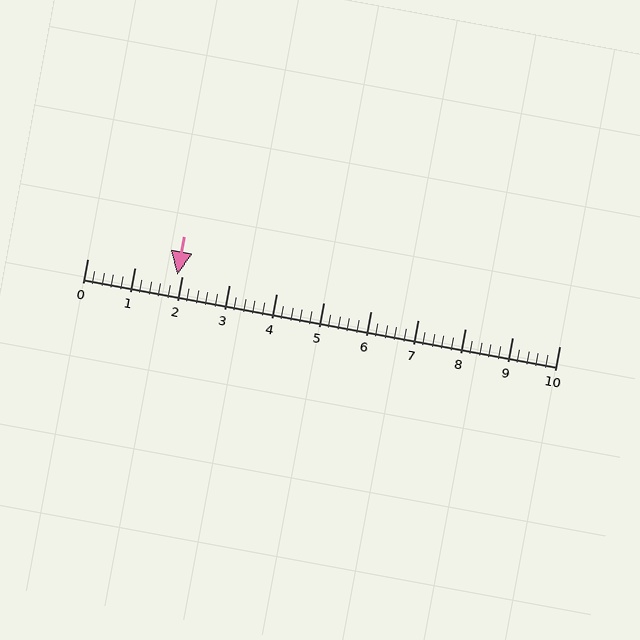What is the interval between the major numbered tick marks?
The major tick marks are spaced 1 units apart.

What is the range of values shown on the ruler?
The ruler shows values from 0 to 10.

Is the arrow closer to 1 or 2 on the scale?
The arrow is closer to 2.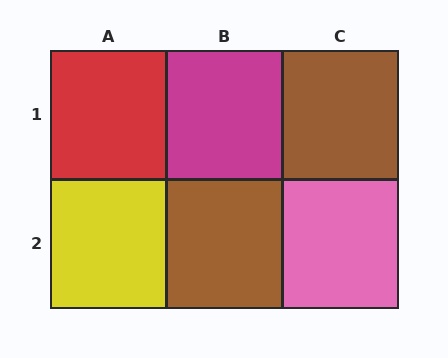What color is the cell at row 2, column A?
Yellow.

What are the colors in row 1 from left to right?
Red, magenta, brown.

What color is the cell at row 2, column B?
Brown.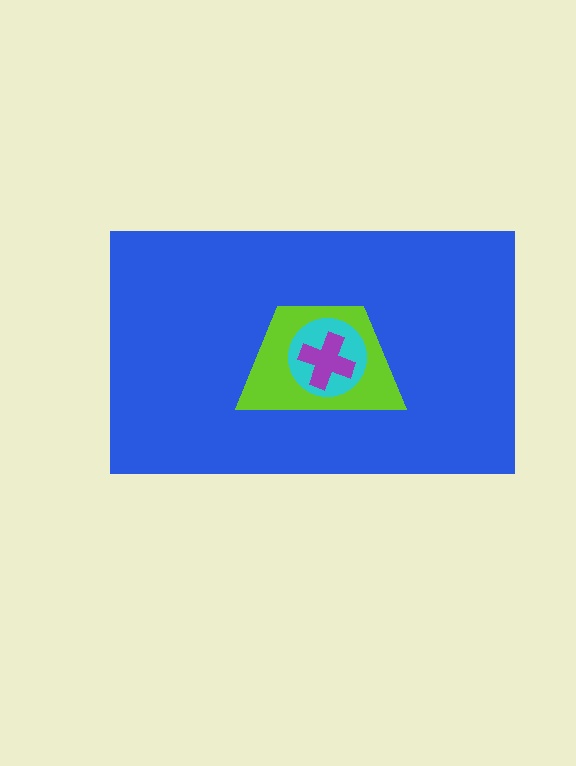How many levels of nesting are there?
4.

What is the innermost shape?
The purple cross.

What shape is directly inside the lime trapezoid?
The cyan circle.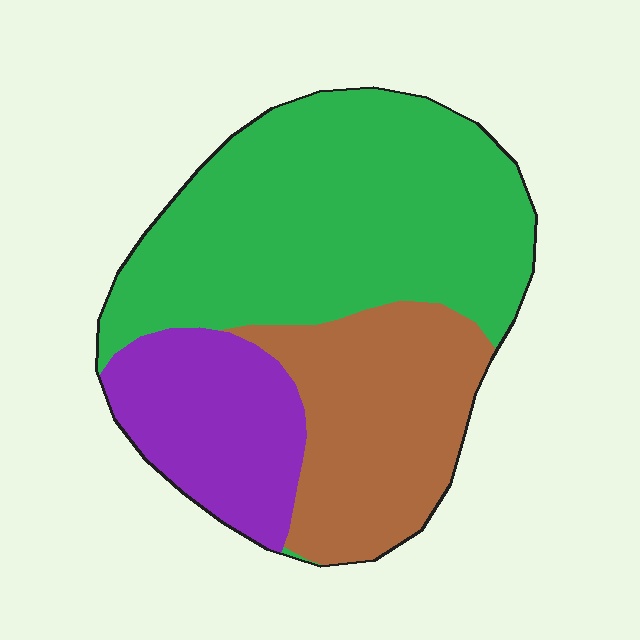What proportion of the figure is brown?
Brown takes up about one quarter (1/4) of the figure.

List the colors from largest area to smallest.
From largest to smallest: green, brown, purple.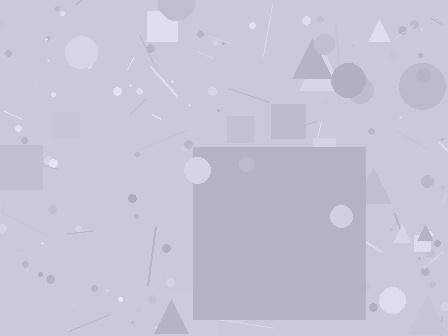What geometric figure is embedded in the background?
A square is embedded in the background.